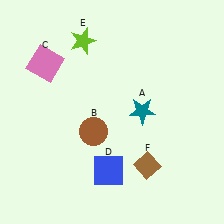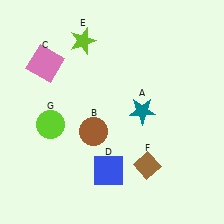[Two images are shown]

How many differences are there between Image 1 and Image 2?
There is 1 difference between the two images.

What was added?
A lime circle (G) was added in Image 2.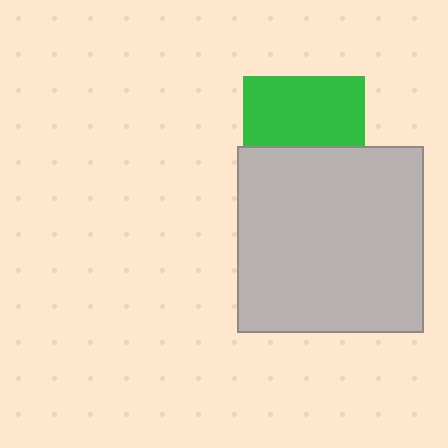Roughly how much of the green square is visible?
About half of it is visible (roughly 57%).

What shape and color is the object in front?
The object in front is a light gray square.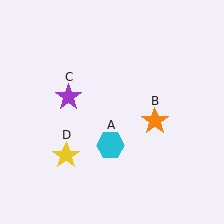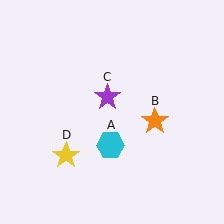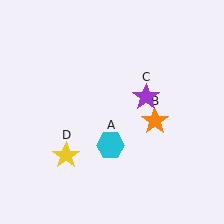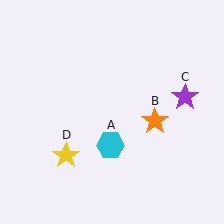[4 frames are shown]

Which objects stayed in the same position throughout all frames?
Cyan hexagon (object A) and orange star (object B) and yellow star (object D) remained stationary.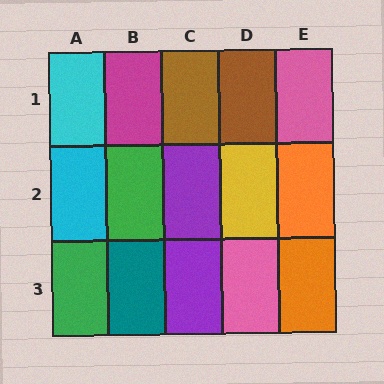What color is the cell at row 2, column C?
Purple.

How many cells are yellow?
1 cell is yellow.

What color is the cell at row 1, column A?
Cyan.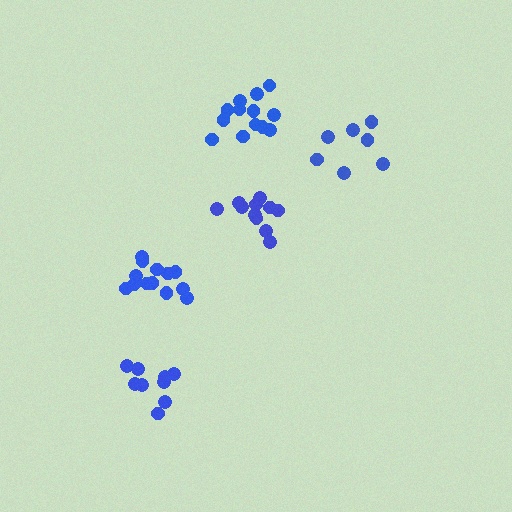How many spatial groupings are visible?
There are 5 spatial groupings.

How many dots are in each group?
Group 1: 11 dots, Group 2: 7 dots, Group 3: 13 dots, Group 4: 13 dots, Group 5: 9 dots (53 total).